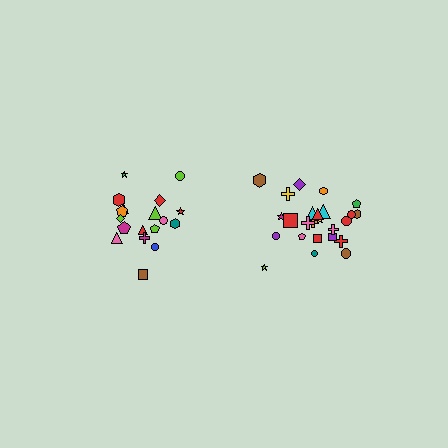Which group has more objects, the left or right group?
The right group.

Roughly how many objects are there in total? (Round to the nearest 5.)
Roughly 45 objects in total.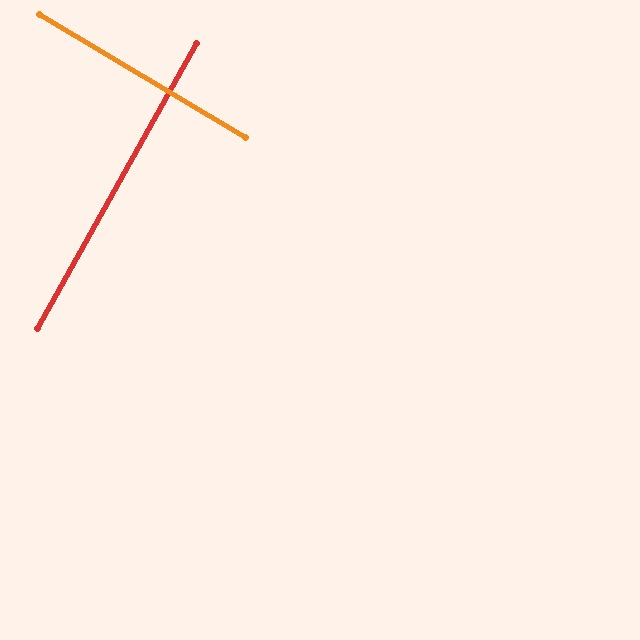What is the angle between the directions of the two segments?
Approximately 88 degrees.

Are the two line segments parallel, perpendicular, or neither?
Perpendicular — they meet at approximately 88°.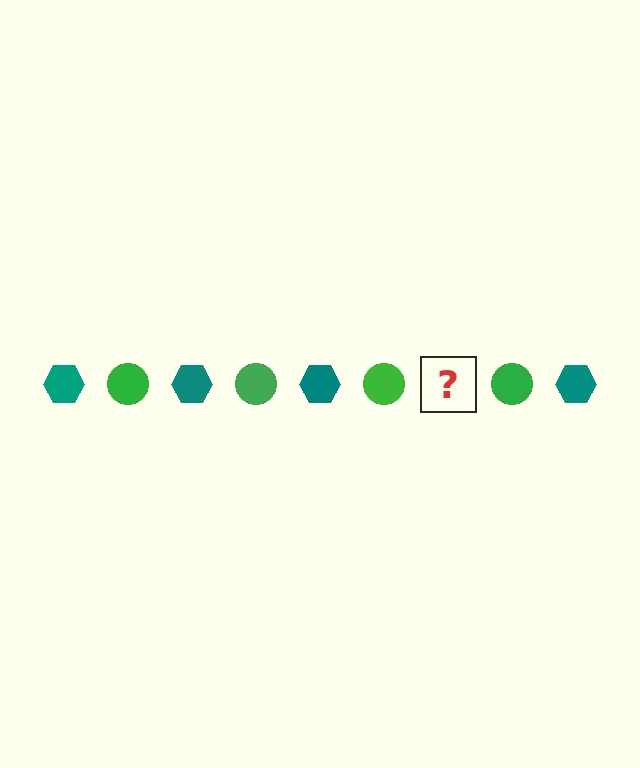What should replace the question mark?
The question mark should be replaced with a teal hexagon.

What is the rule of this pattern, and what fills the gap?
The rule is that the pattern alternates between teal hexagon and green circle. The gap should be filled with a teal hexagon.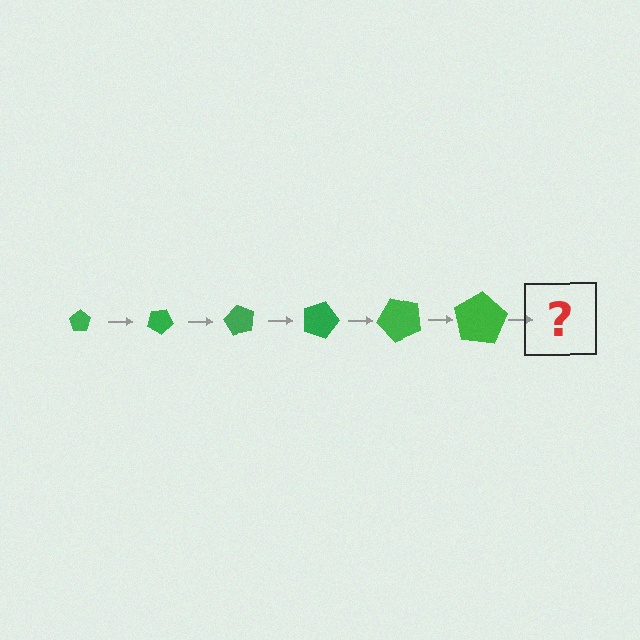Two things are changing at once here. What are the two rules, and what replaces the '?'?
The two rules are that the pentagon grows larger each step and it rotates 30 degrees each step. The '?' should be a pentagon, larger than the previous one and rotated 180 degrees from the start.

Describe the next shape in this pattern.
It should be a pentagon, larger than the previous one and rotated 180 degrees from the start.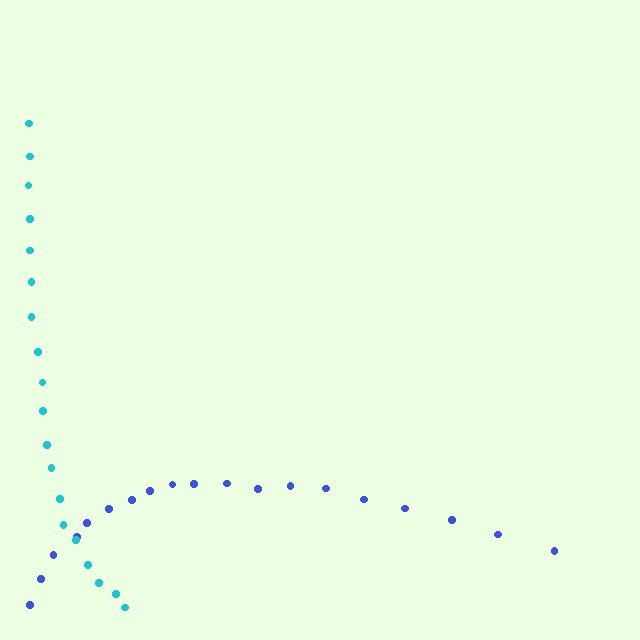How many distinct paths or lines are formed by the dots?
There are 2 distinct paths.